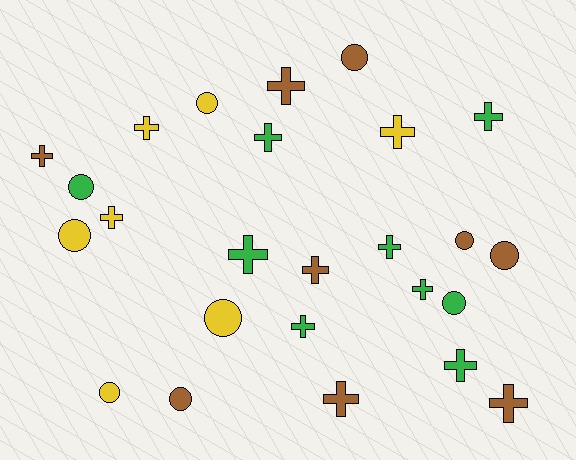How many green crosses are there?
There are 7 green crosses.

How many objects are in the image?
There are 25 objects.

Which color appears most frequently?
Green, with 9 objects.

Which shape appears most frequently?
Cross, with 15 objects.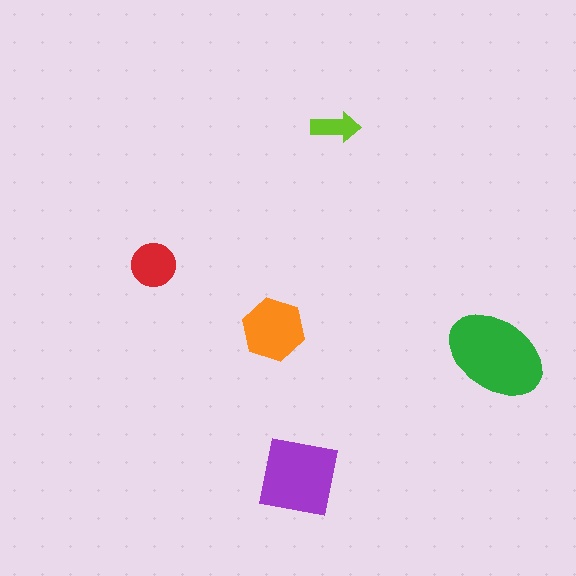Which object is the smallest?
The lime arrow.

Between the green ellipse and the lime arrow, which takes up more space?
The green ellipse.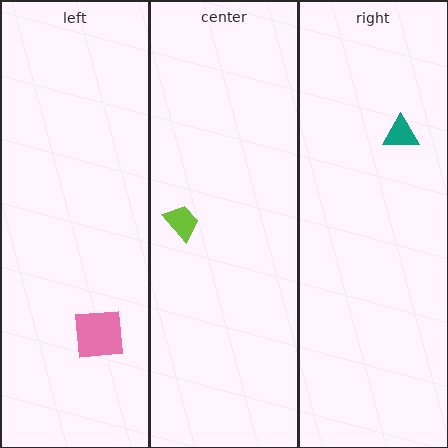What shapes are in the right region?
The teal triangle.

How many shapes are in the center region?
1.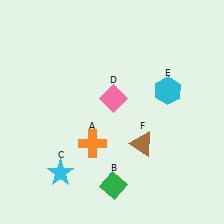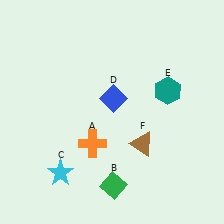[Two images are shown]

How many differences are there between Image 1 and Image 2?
There are 2 differences between the two images.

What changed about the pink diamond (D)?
In Image 1, D is pink. In Image 2, it changed to blue.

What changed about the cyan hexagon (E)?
In Image 1, E is cyan. In Image 2, it changed to teal.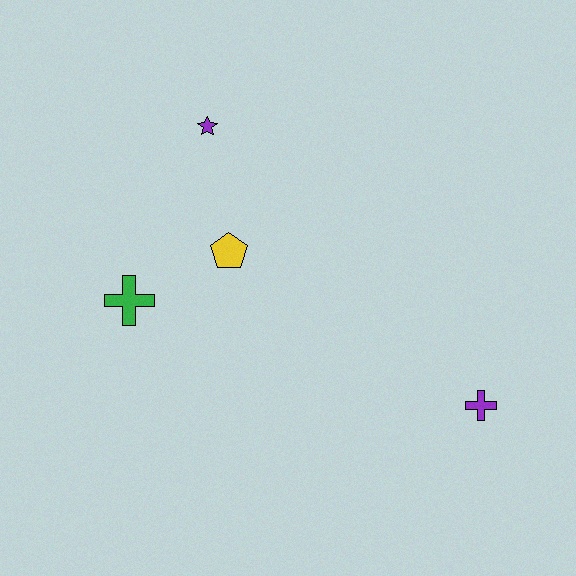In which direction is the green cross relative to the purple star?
The green cross is below the purple star.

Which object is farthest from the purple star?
The purple cross is farthest from the purple star.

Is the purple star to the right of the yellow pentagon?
No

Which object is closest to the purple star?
The yellow pentagon is closest to the purple star.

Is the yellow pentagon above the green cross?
Yes